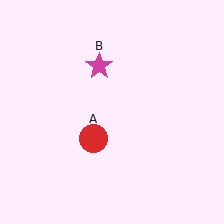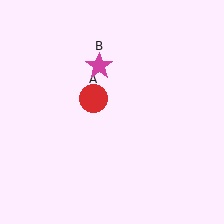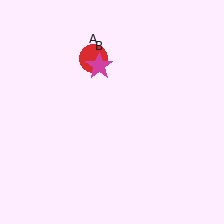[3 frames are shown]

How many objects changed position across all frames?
1 object changed position: red circle (object A).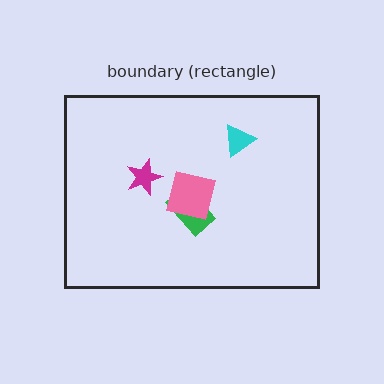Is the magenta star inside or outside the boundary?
Inside.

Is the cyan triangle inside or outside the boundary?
Inside.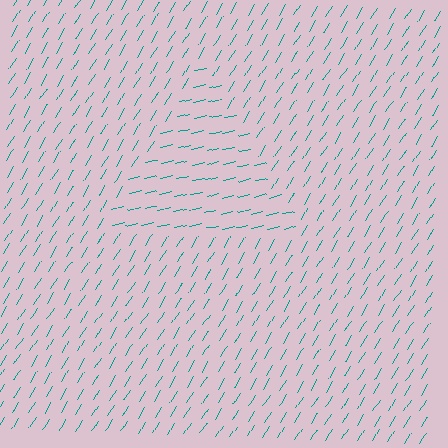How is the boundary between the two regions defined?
The boundary is defined purely by a change in line orientation (approximately 45 degrees difference). All lines are the same color and thickness.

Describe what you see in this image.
The image is filled with small teal line segments. A triangle region in the image has lines oriented differently from the surrounding lines, creating a visible texture boundary.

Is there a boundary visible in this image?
Yes, there is a texture boundary formed by a change in line orientation.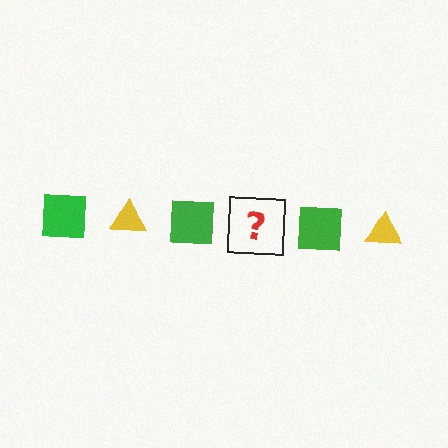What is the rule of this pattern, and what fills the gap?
The rule is that the pattern alternates between green square and yellow triangle. The gap should be filled with a yellow triangle.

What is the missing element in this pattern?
The missing element is a yellow triangle.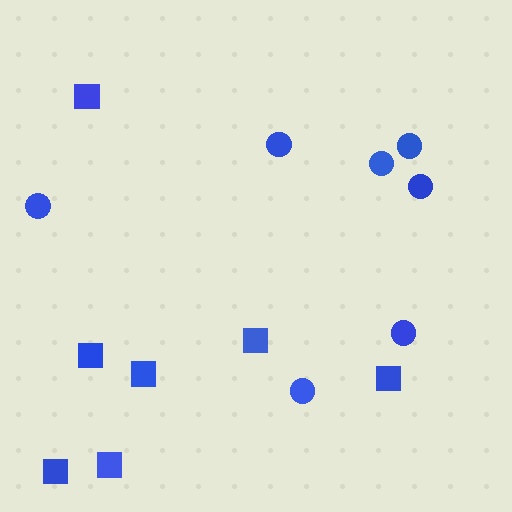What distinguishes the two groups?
There are 2 groups: one group of circles (7) and one group of squares (7).